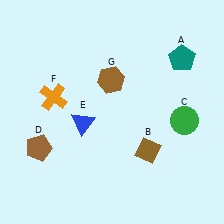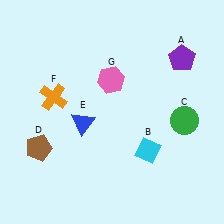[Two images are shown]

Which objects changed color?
A changed from teal to purple. B changed from brown to cyan. G changed from brown to pink.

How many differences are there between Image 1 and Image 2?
There are 3 differences between the two images.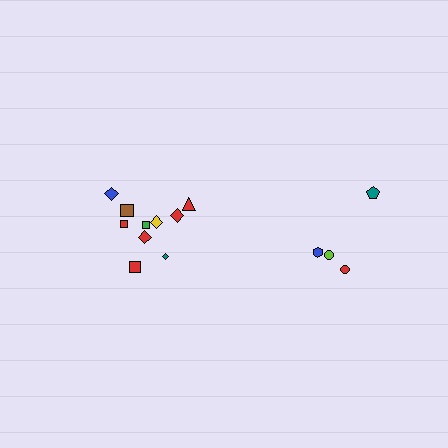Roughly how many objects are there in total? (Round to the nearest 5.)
Roughly 15 objects in total.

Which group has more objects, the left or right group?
The left group.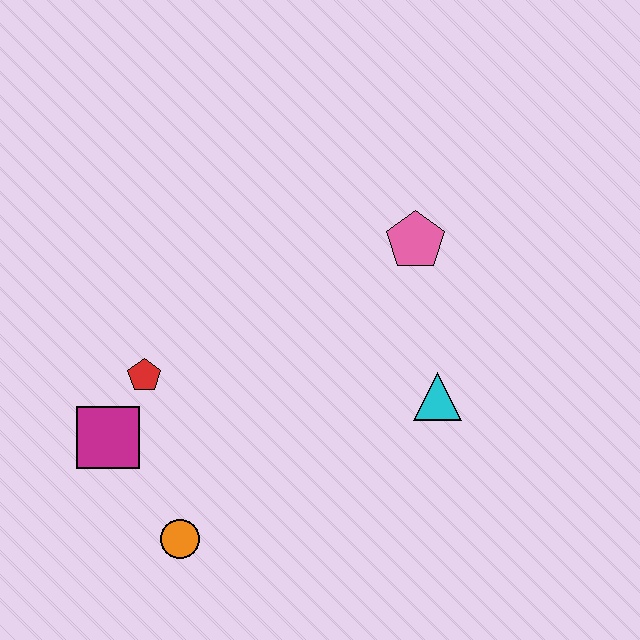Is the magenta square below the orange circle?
No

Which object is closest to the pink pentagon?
The cyan triangle is closest to the pink pentagon.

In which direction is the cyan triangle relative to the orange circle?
The cyan triangle is to the right of the orange circle.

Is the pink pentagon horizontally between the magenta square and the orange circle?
No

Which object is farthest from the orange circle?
The pink pentagon is farthest from the orange circle.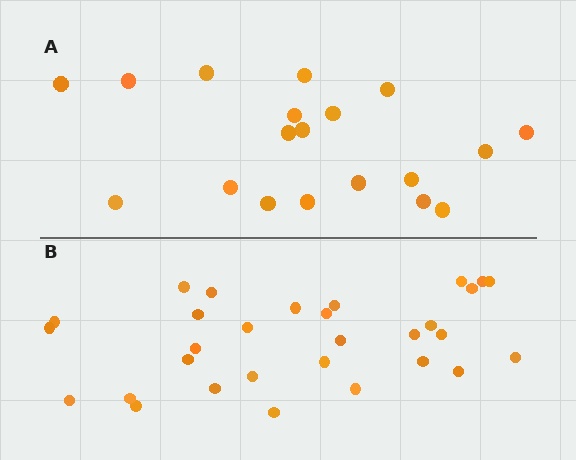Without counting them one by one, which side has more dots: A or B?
Region B (the bottom region) has more dots.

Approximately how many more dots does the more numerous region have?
Region B has roughly 12 or so more dots than region A.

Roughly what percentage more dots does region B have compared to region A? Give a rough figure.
About 60% more.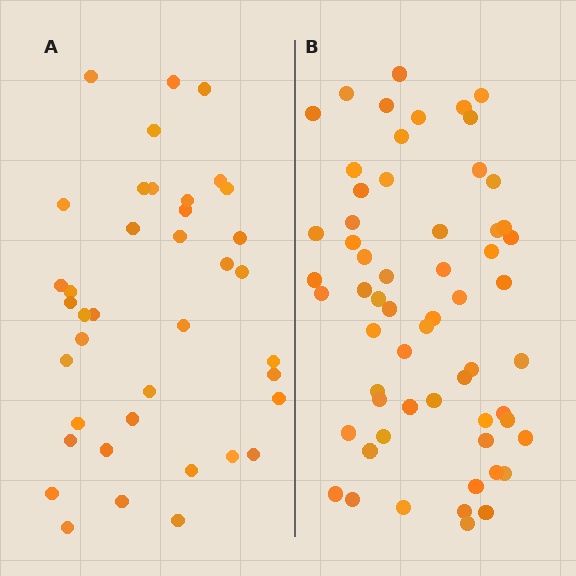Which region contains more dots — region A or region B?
Region B (the right region) has more dots.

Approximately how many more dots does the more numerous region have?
Region B has approximately 20 more dots than region A.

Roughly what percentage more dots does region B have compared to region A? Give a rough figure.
About 55% more.